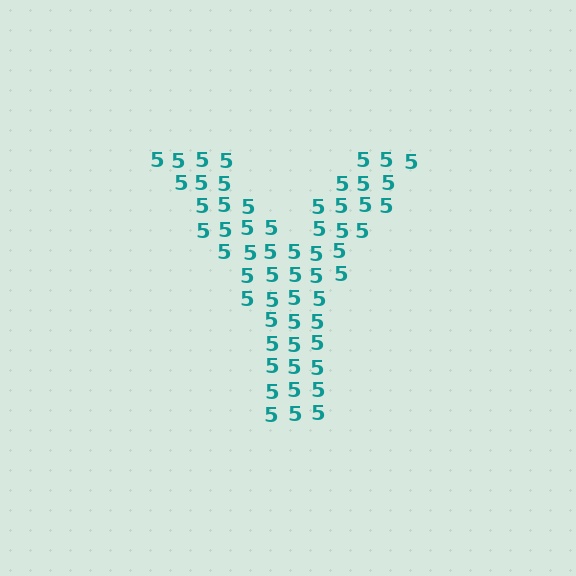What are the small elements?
The small elements are digit 5's.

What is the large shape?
The large shape is the letter Y.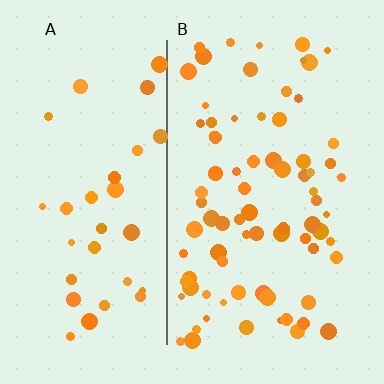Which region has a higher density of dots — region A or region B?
B (the right).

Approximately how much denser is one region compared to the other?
Approximately 2.4× — region B over region A.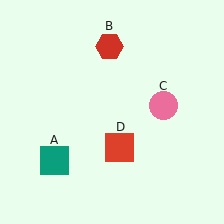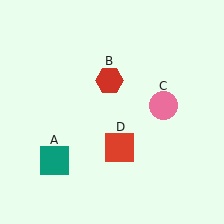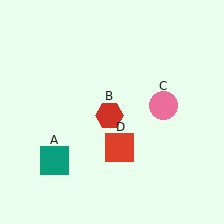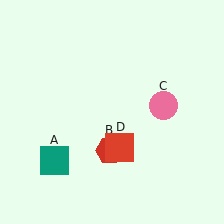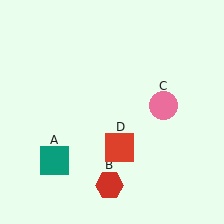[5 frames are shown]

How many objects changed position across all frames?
1 object changed position: red hexagon (object B).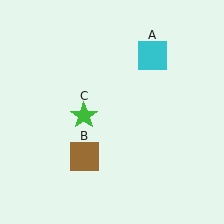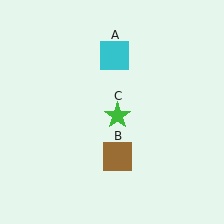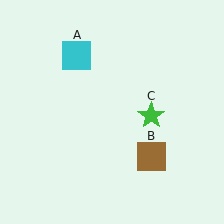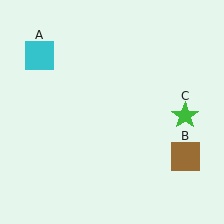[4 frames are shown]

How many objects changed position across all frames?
3 objects changed position: cyan square (object A), brown square (object B), green star (object C).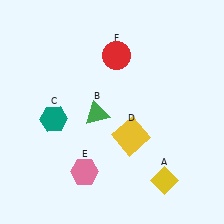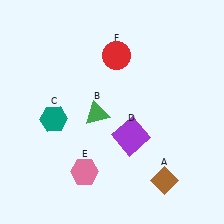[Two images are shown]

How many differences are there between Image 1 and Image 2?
There are 2 differences between the two images.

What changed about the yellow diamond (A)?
In Image 1, A is yellow. In Image 2, it changed to brown.